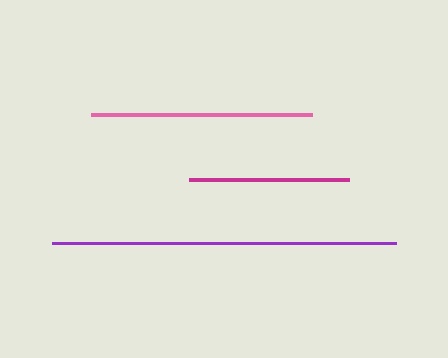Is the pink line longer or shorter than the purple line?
The purple line is longer than the pink line.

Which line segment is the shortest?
The magenta line is the shortest at approximately 160 pixels.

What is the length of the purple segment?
The purple segment is approximately 345 pixels long.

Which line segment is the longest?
The purple line is the longest at approximately 345 pixels.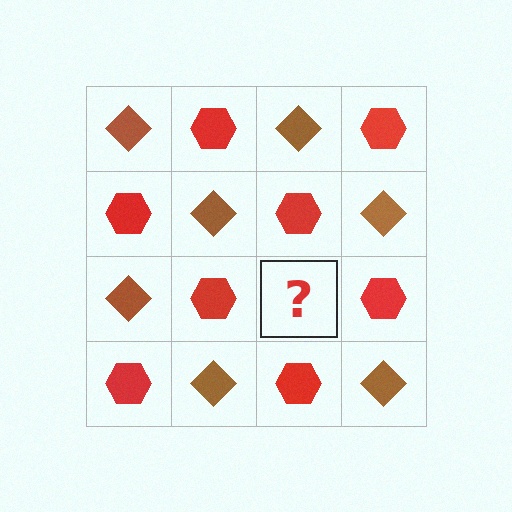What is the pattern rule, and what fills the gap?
The rule is that it alternates brown diamond and red hexagon in a checkerboard pattern. The gap should be filled with a brown diamond.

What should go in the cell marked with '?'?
The missing cell should contain a brown diamond.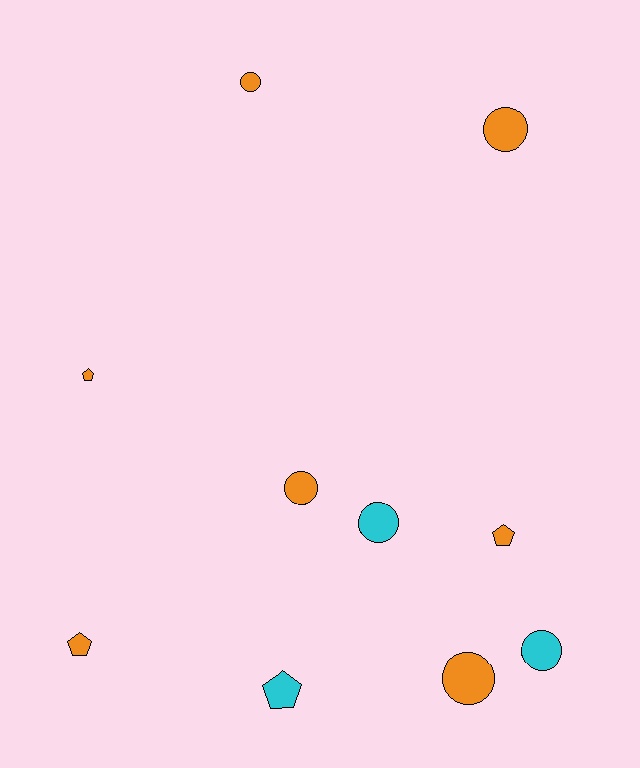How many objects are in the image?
There are 10 objects.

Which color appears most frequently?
Orange, with 7 objects.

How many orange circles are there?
There are 4 orange circles.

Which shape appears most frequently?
Circle, with 6 objects.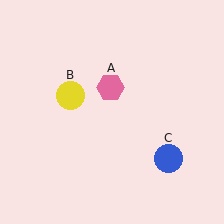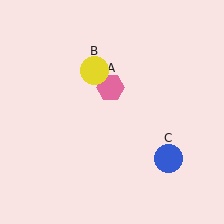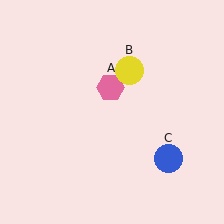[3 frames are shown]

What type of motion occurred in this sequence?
The yellow circle (object B) rotated clockwise around the center of the scene.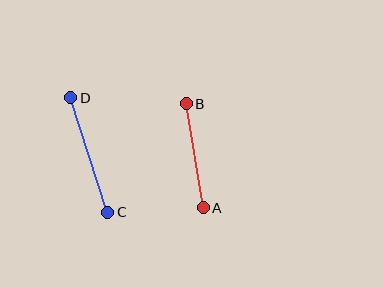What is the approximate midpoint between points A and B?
The midpoint is at approximately (195, 156) pixels.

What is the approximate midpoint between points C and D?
The midpoint is at approximately (89, 155) pixels.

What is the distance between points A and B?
The distance is approximately 106 pixels.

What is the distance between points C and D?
The distance is approximately 120 pixels.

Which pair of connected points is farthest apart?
Points C and D are farthest apart.